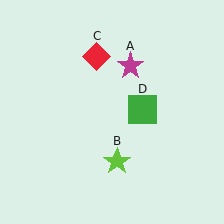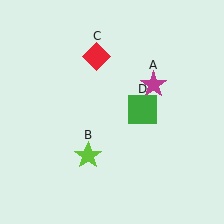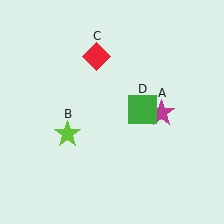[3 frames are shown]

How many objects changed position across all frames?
2 objects changed position: magenta star (object A), lime star (object B).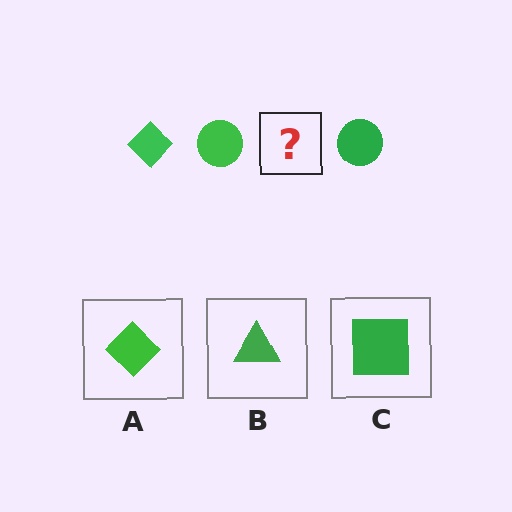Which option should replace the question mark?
Option A.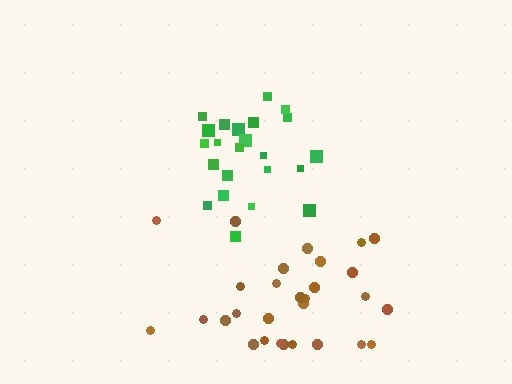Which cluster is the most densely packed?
Green.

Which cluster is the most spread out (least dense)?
Brown.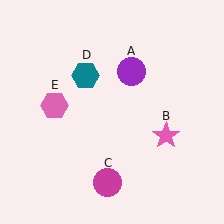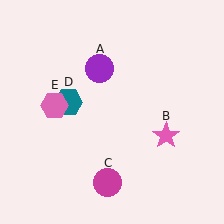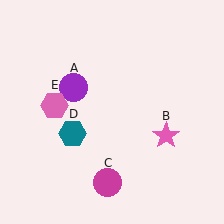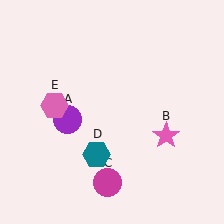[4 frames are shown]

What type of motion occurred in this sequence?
The purple circle (object A), teal hexagon (object D) rotated counterclockwise around the center of the scene.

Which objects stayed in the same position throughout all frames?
Pink star (object B) and magenta circle (object C) and pink hexagon (object E) remained stationary.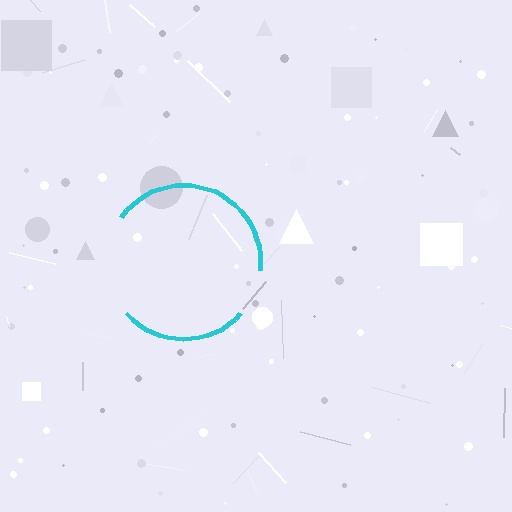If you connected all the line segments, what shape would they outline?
They would outline a circle.